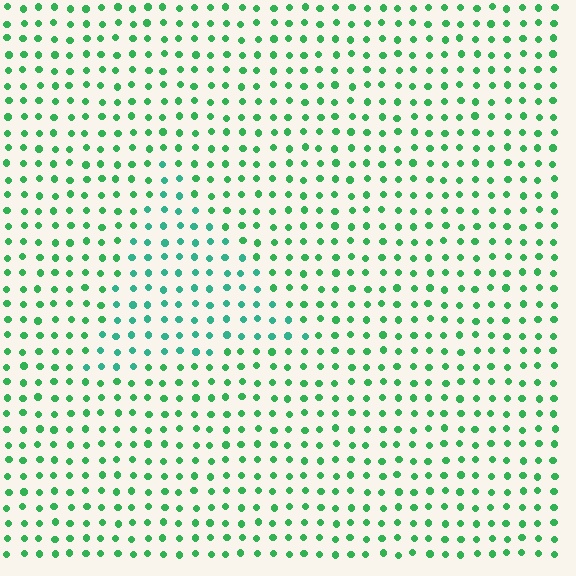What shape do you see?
I see a triangle.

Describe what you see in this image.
The image is filled with small green elements in a uniform arrangement. A triangle-shaped region is visible where the elements are tinted to a slightly different hue, forming a subtle color boundary.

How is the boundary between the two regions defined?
The boundary is defined purely by a slight shift in hue (about 28 degrees). Spacing, size, and orientation are identical on both sides.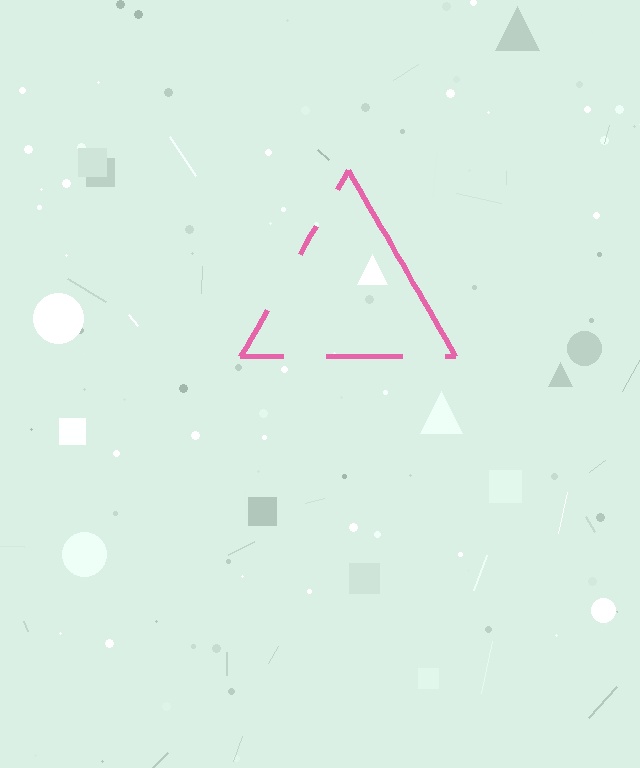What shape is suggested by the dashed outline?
The dashed outline suggests a triangle.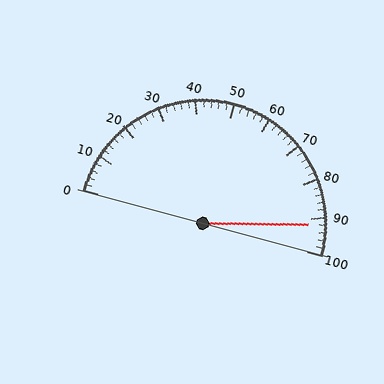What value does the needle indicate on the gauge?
The needle indicates approximately 92.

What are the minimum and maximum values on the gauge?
The gauge ranges from 0 to 100.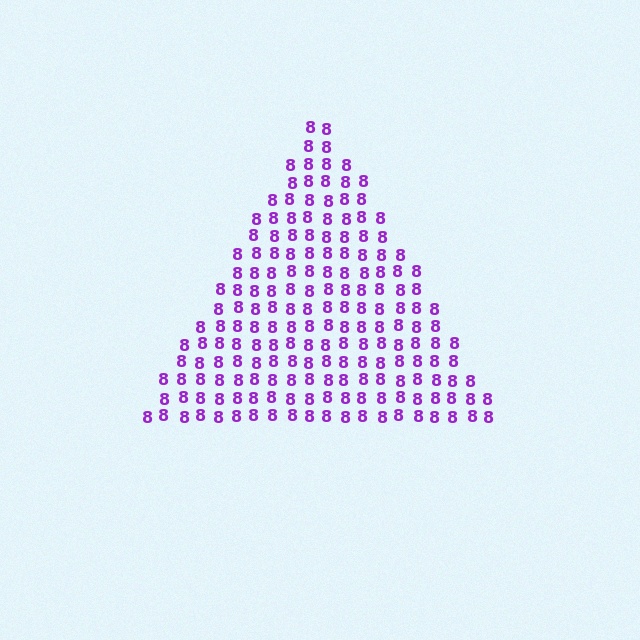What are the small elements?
The small elements are digit 8's.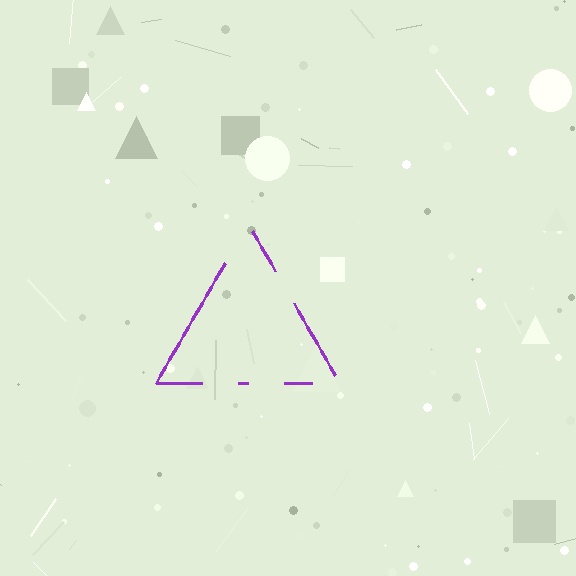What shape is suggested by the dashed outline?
The dashed outline suggests a triangle.